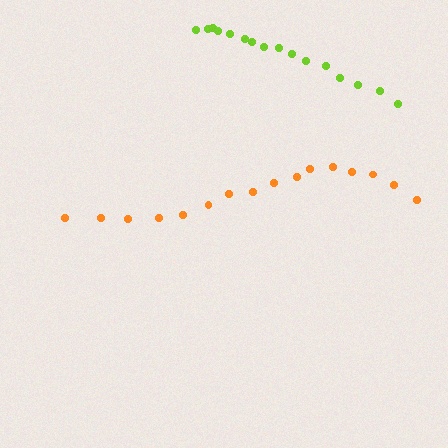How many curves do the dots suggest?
There are 2 distinct paths.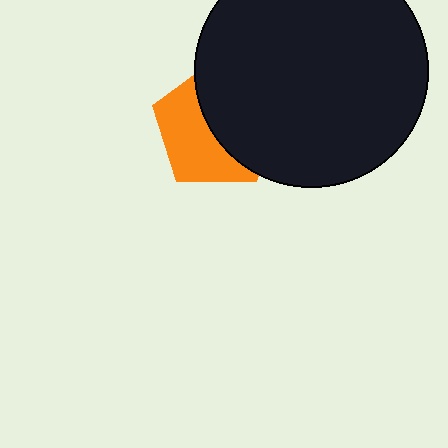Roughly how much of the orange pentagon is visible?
About half of it is visible (roughly 47%).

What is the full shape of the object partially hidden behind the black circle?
The partially hidden object is an orange pentagon.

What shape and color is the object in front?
The object in front is a black circle.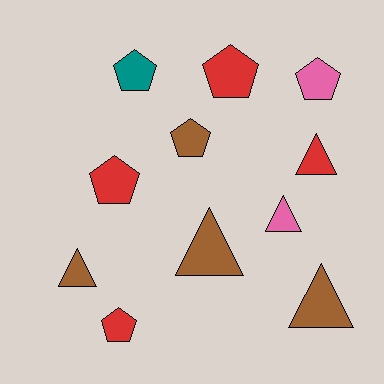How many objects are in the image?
There are 11 objects.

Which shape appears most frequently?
Pentagon, with 6 objects.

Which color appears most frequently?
Red, with 4 objects.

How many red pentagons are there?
There are 3 red pentagons.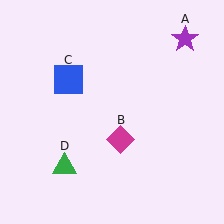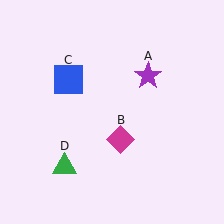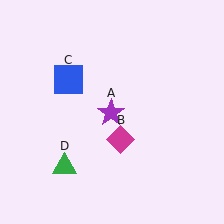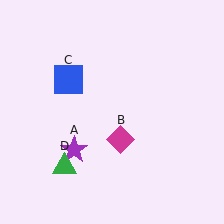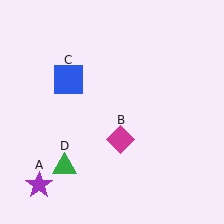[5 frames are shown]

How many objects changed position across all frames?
1 object changed position: purple star (object A).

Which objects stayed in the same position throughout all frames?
Magenta diamond (object B) and blue square (object C) and green triangle (object D) remained stationary.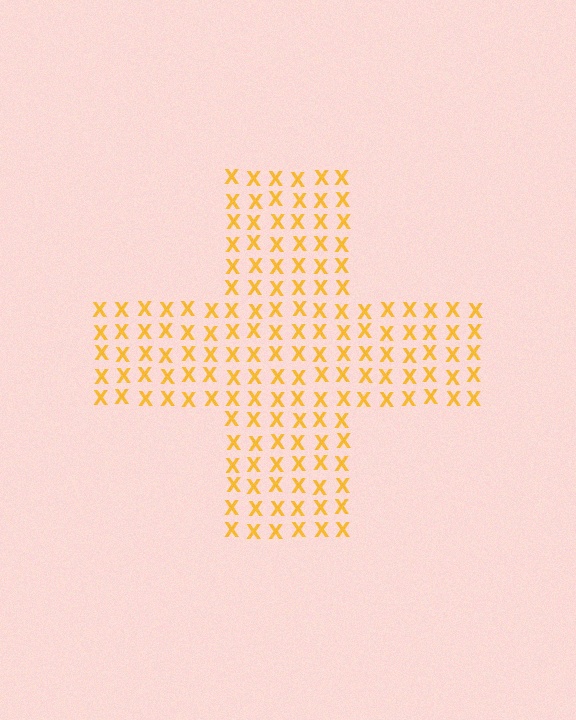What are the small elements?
The small elements are letter X's.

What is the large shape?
The large shape is a cross.